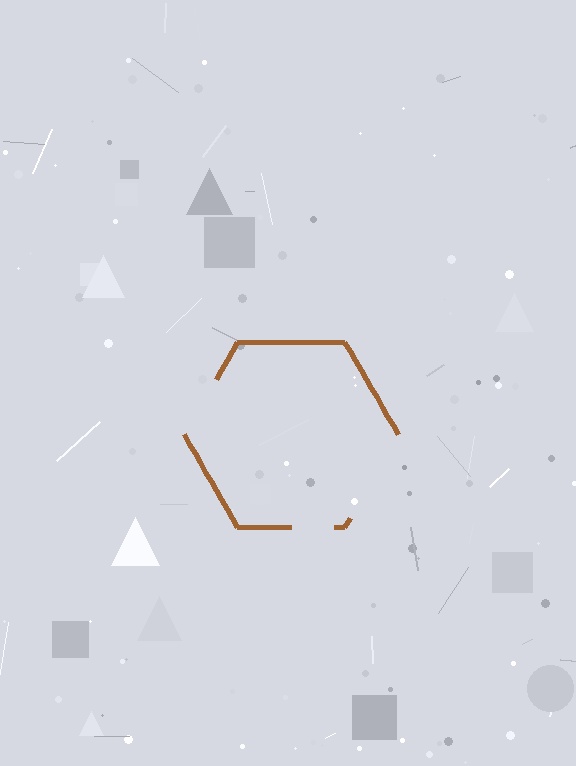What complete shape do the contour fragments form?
The contour fragments form a hexagon.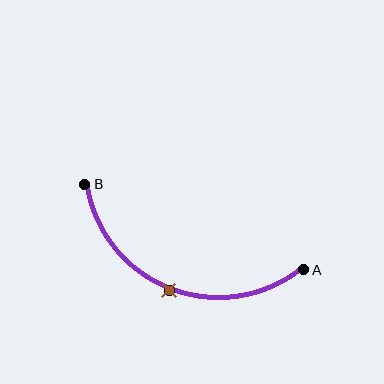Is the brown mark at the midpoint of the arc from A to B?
Yes. The brown mark lies on the arc at equal arc-length from both A and B — it is the arc midpoint.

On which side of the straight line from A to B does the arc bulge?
The arc bulges below the straight line connecting A and B.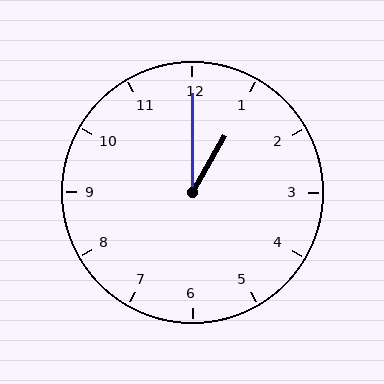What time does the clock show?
1:00.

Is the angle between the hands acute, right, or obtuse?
It is acute.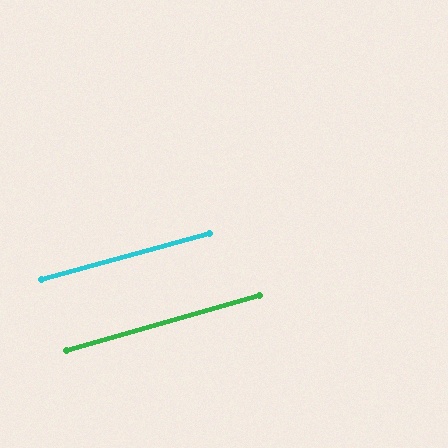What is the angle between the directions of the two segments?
Approximately 0 degrees.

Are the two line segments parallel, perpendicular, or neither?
Parallel — their directions differ by only 0.4°.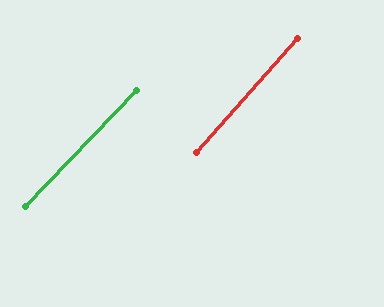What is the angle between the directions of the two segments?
Approximately 2 degrees.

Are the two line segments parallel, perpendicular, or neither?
Parallel — their directions differ by only 1.9°.